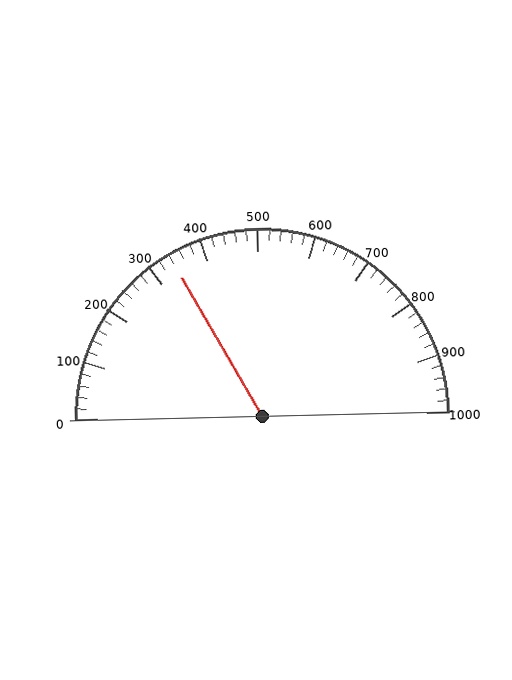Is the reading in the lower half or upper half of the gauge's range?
The reading is in the lower half of the range (0 to 1000).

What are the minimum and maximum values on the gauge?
The gauge ranges from 0 to 1000.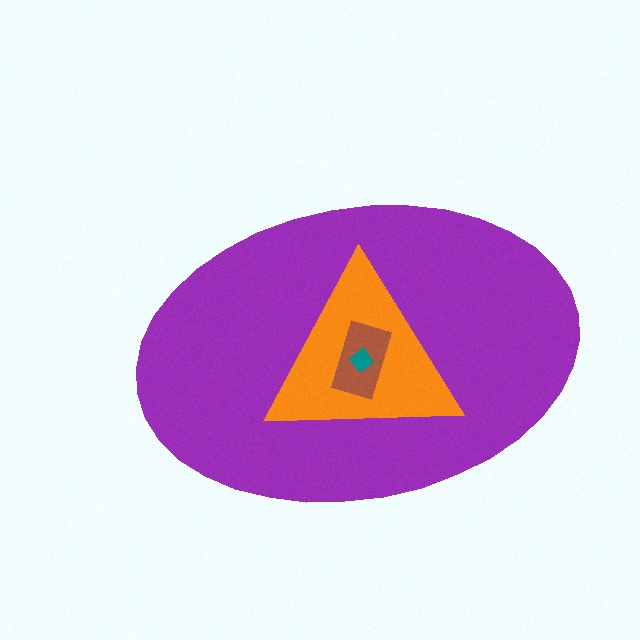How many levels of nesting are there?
4.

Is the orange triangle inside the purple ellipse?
Yes.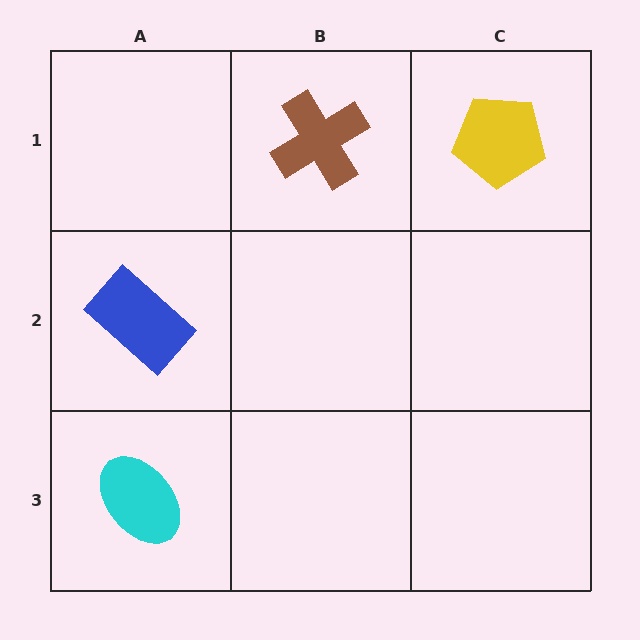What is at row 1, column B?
A brown cross.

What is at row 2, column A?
A blue rectangle.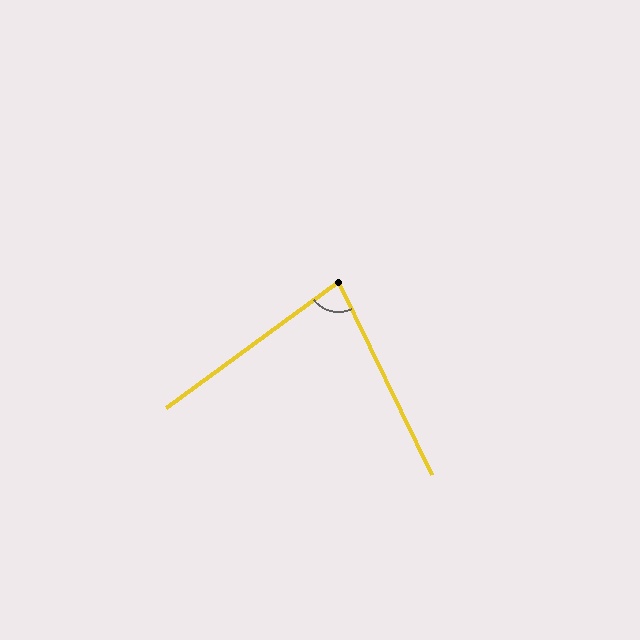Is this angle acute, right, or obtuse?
It is acute.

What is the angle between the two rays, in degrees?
Approximately 79 degrees.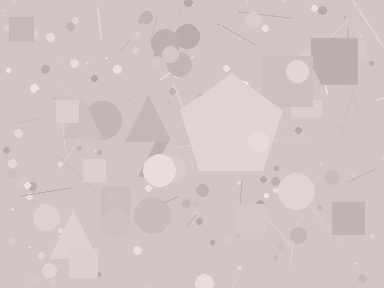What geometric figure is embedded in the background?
A pentagon is embedded in the background.